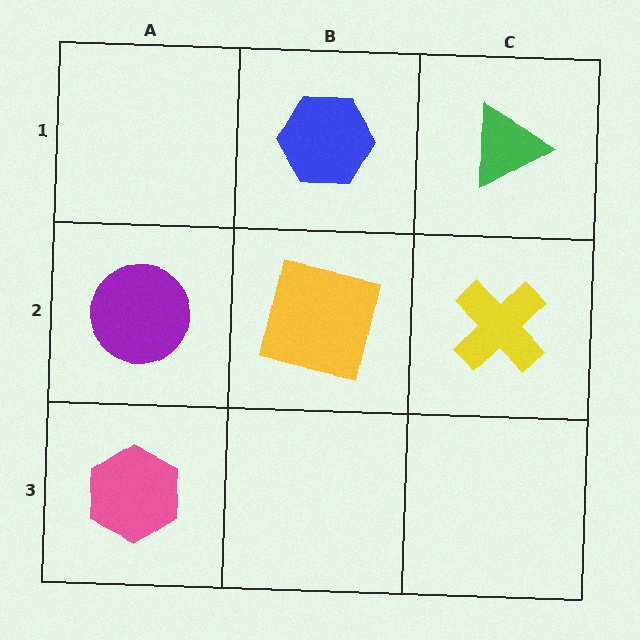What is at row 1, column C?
A green triangle.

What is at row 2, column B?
A yellow square.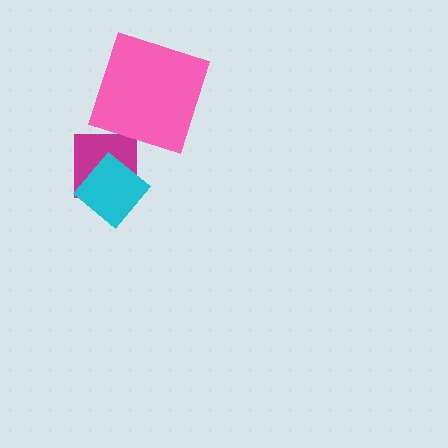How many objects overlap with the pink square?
0 objects overlap with the pink square.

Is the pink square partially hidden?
No, no other shape covers it.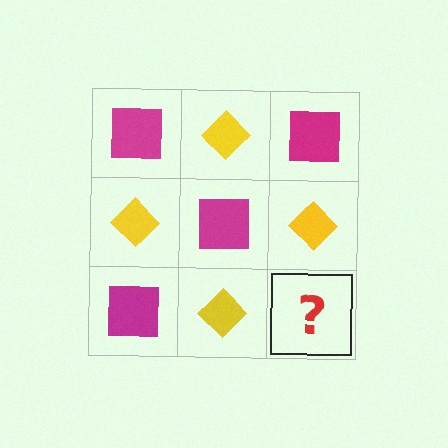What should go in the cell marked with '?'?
The missing cell should contain a magenta square.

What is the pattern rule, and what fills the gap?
The rule is that it alternates magenta square and yellow diamond in a checkerboard pattern. The gap should be filled with a magenta square.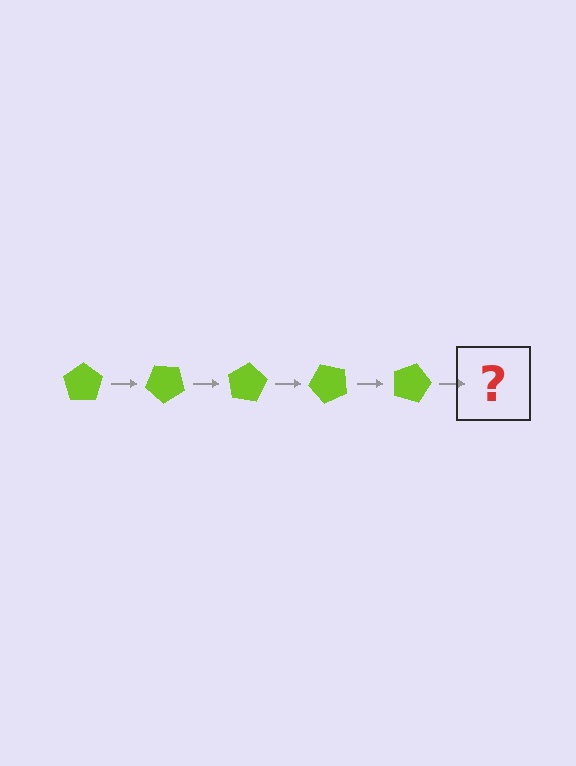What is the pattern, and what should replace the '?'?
The pattern is that the pentagon rotates 40 degrees each step. The '?' should be a lime pentagon rotated 200 degrees.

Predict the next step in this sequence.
The next step is a lime pentagon rotated 200 degrees.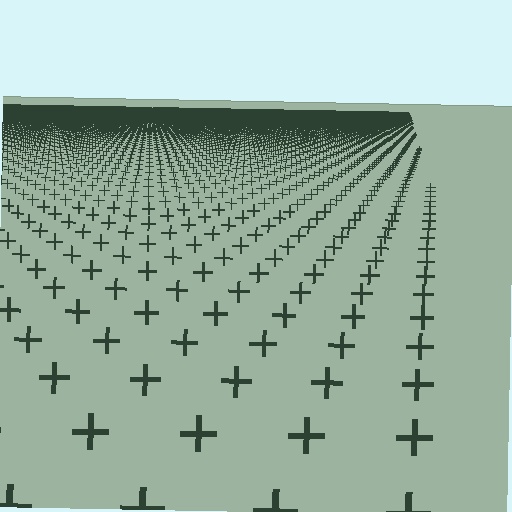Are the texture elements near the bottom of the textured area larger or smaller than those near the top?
Larger. Near the bottom, elements are closer to the viewer and appear at a bigger on-screen size.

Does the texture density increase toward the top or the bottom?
Density increases toward the top.